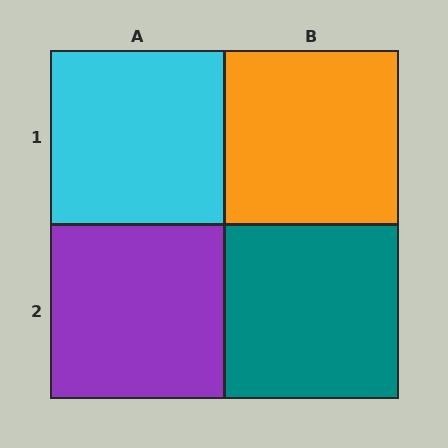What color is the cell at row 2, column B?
Teal.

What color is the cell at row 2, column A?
Purple.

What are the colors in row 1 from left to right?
Cyan, orange.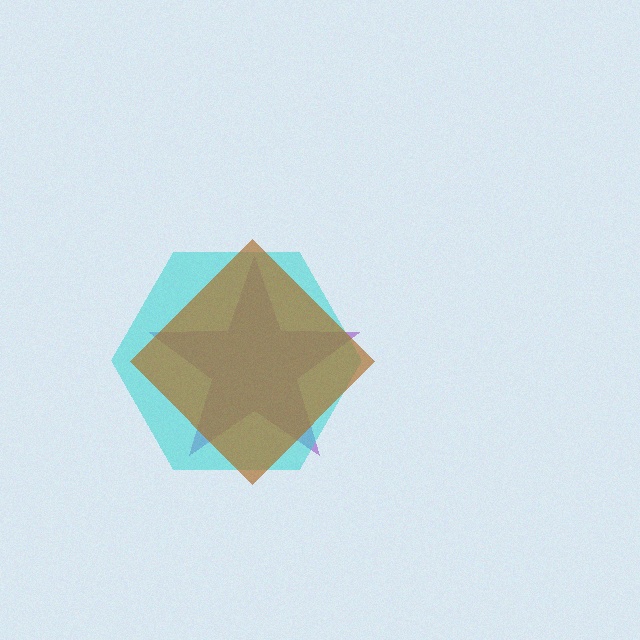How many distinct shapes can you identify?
There are 3 distinct shapes: a purple star, a cyan hexagon, a brown diamond.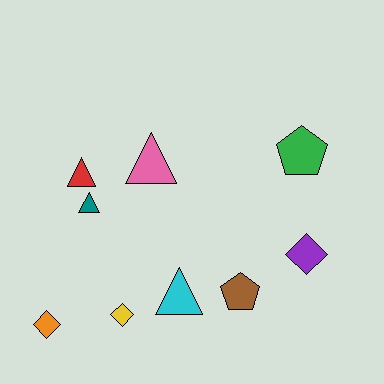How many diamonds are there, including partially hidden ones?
There are 3 diamonds.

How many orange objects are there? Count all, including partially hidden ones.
There is 1 orange object.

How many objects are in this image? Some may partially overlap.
There are 9 objects.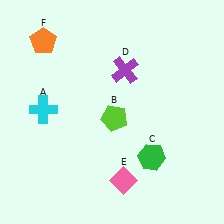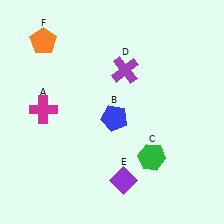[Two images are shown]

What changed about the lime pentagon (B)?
In Image 1, B is lime. In Image 2, it changed to blue.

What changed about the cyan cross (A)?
In Image 1, A is cyan. In Image 2, it changed to magenta.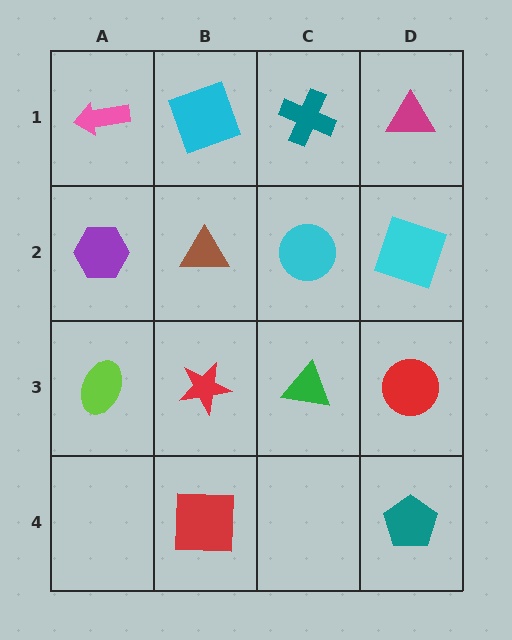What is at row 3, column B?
A red star.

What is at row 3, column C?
A green triangle.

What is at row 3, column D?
A red circle.